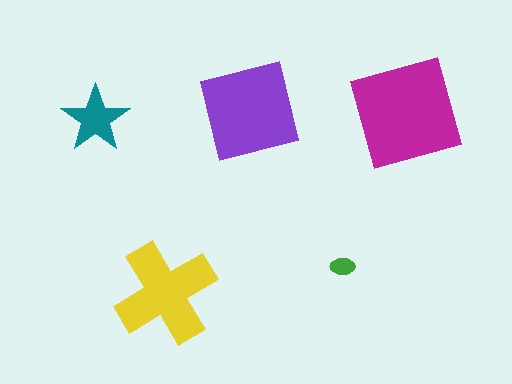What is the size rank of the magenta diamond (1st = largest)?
1st.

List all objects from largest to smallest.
The magenta diamond, the purple square, the yellow cross, the teal star, the green ellipse.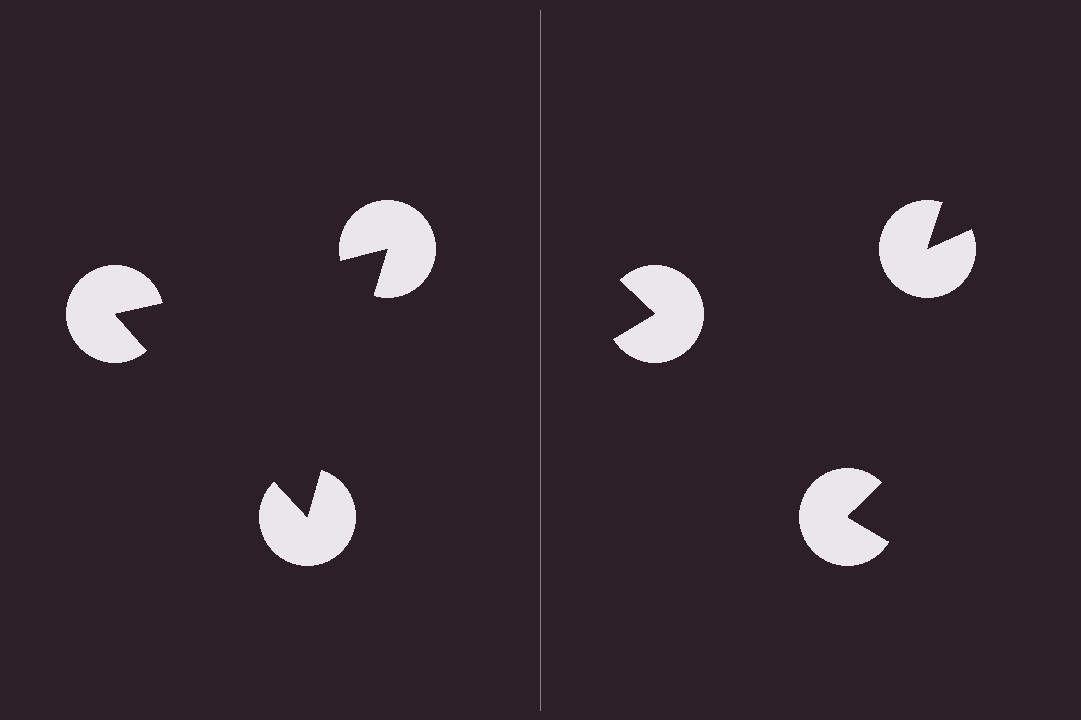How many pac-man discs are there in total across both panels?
6 — 3 on each side.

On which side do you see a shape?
An illusory triangle appears on the left side. On the right side the wedge cuts are rotated, so no coherent shape forms.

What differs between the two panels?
The pac-man discs are positioned identically on both sides; only the wedge orientations differ. On the left they align to a triangle; on the right they are misaligned.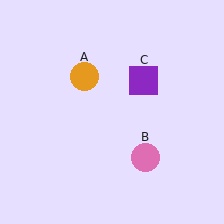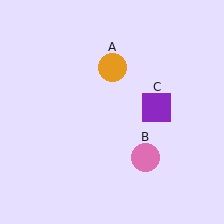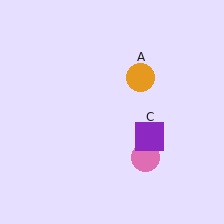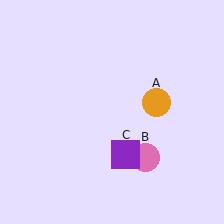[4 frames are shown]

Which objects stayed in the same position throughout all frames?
Pink circle (object B) remained stationary.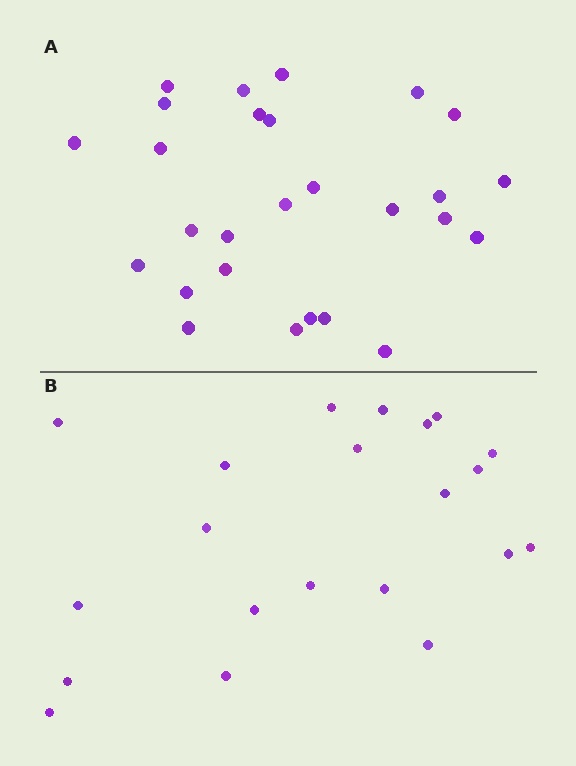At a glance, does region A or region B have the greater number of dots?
Region A (the top region) has more dots.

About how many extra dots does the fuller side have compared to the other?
Region A has about 6 more dots than region B.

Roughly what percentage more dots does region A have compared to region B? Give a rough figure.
About 30% more.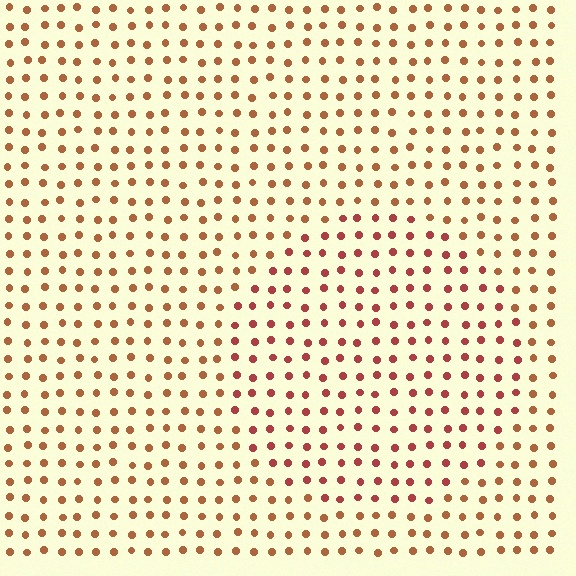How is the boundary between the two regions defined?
The boundary is defined purely by a slight shift in hue (about 25 degrees). Spacing, size, and orientation are identical on both sides.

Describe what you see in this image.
The image is filled with small brown elements in a uniform arrangement. A circle-shaped region is visible where the elements are tinted to a slightly different hue, forming a subtle color boundary.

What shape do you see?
I see a circle.